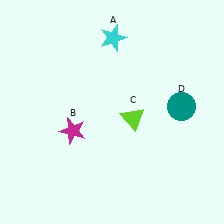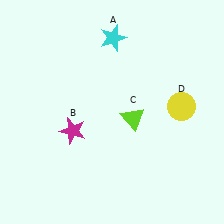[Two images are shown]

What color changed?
The circle (D) changed from teal in Image 1 to yellow in Image 2.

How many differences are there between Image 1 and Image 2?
There is 1 difference between the two images.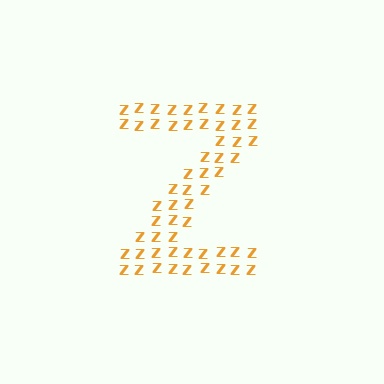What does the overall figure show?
The overall figure shows the letter Z.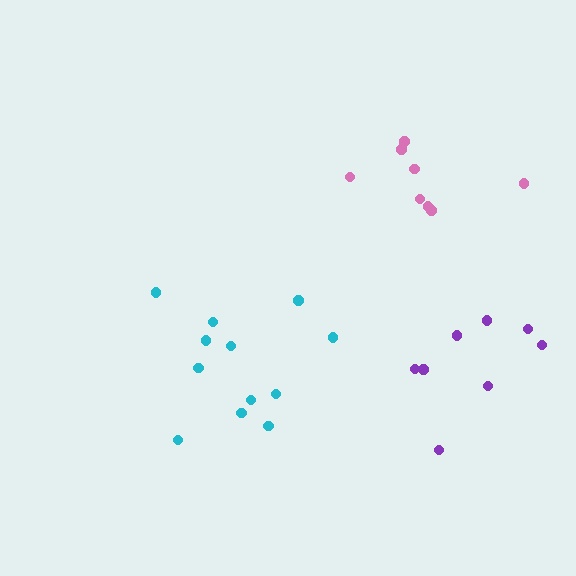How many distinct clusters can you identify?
There are 3 distinct clusters.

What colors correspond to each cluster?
The clusters are colored: purple, cyan, pink.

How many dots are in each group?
Group 1: 8 dots, Group 2: 12 dots, Group 3: 8 dots (28 total).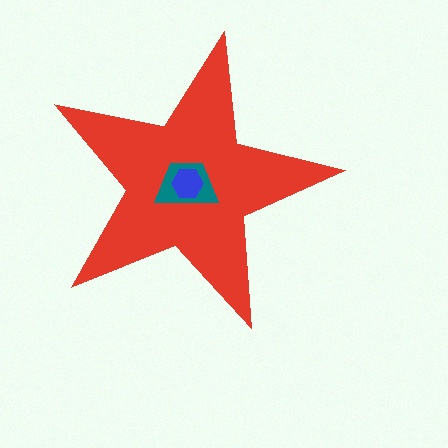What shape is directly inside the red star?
The teal trapezoid.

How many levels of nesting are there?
3.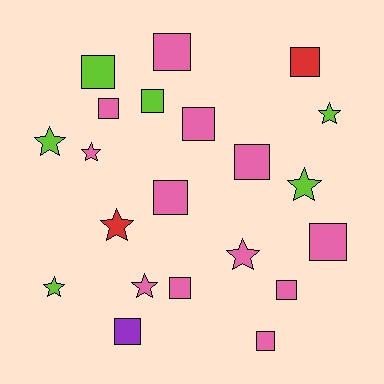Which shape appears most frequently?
Square, with 13 objects.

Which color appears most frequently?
Pink, with 12 objects.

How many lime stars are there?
There are 4 lime stars.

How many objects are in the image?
There are 21 objects.